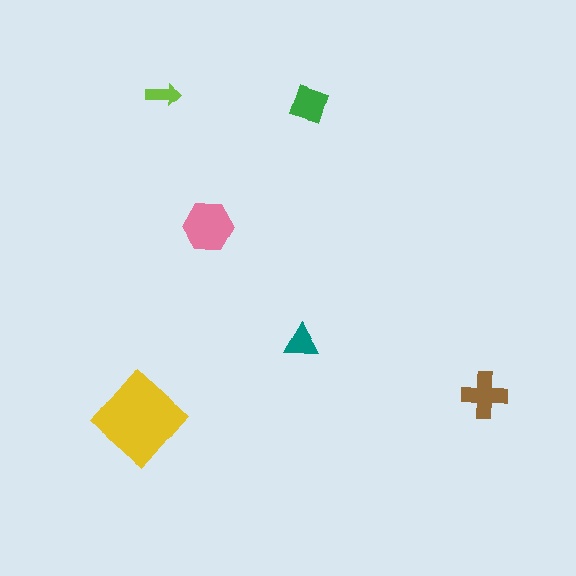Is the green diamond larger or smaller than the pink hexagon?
Smaller.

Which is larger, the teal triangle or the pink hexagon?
The pink hexagon.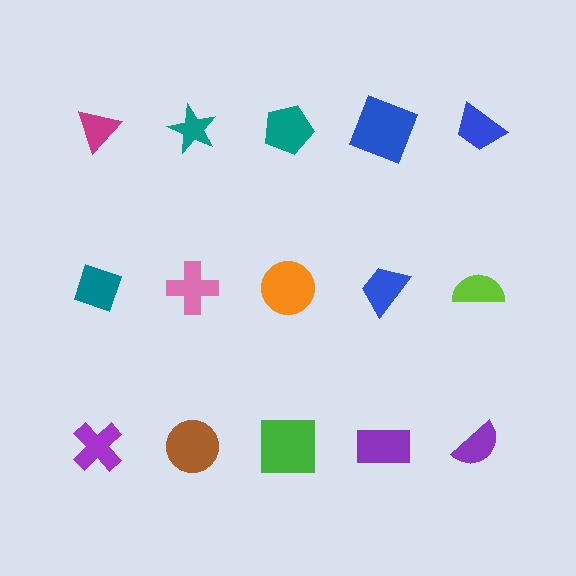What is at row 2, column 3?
An orange circle.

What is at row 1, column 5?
A blue trapezoid.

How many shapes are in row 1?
5 shapes.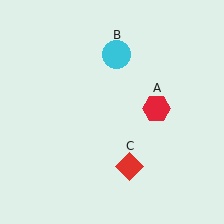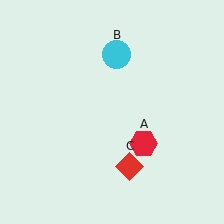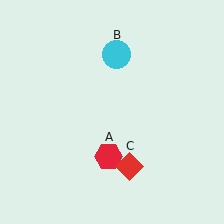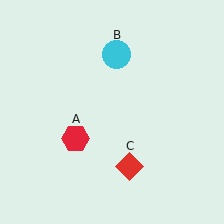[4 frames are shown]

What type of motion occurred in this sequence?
The red hexagon (object A) rotated clockwise around the center of the scene.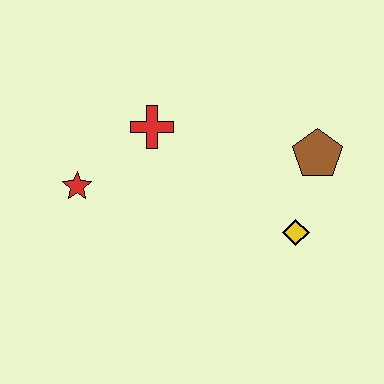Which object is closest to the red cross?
The red star is closest to the red cross.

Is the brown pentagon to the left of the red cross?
No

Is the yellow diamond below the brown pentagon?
Yes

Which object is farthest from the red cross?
The yellow diamond is farthest from the red cross.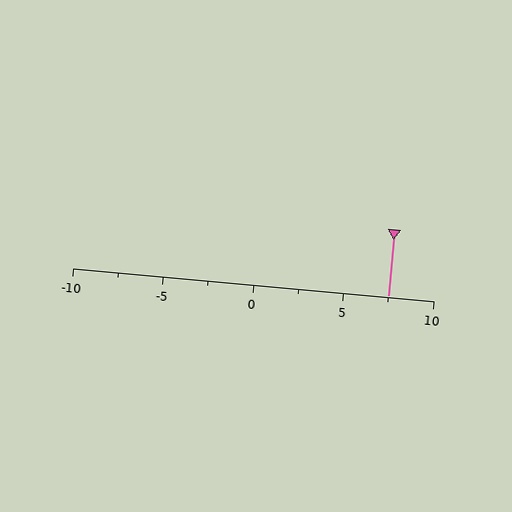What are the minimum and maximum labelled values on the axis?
The axis runs from -10 to 10.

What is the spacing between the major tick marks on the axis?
The major ticks are spaced 5 apart.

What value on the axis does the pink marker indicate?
The marker indicates approximately 7.5.